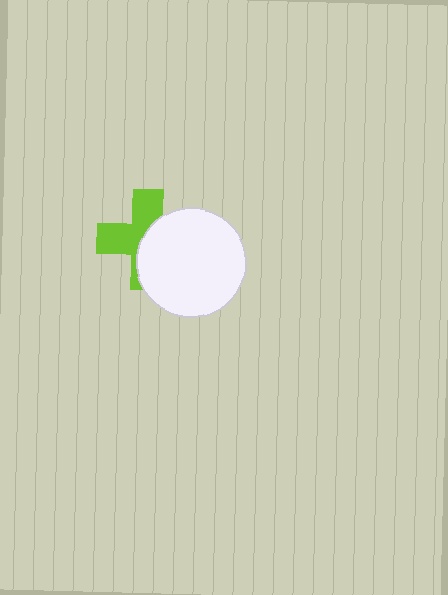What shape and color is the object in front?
The object in front is a white circle.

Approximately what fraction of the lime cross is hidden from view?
Roughly 49% of the lime cross is hidden behind the white circle.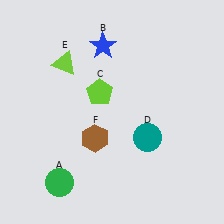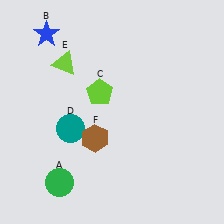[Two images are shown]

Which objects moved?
The objects that moved are: the blue star (B), the teal circle (D).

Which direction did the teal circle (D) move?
The teal circle (D) moved left.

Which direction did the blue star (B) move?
The blue star (B) moved left.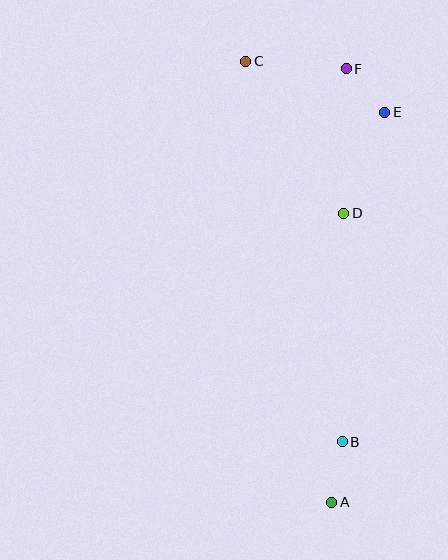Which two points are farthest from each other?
Points A and C are farthest from each other.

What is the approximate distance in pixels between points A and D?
The distance between A and D is approximately 289 pixels.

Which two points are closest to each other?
Points E and F are closest to each other.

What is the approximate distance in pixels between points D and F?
The distance between D and F is approximately 144 pixels.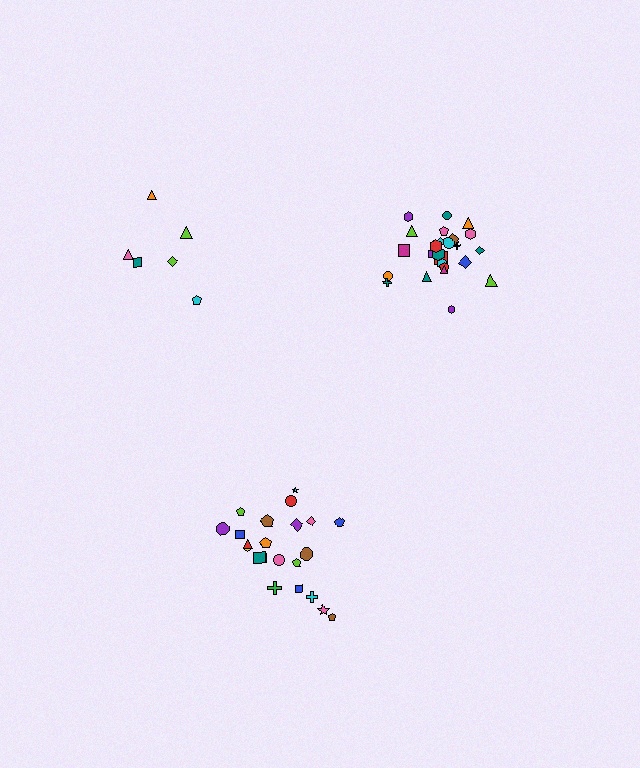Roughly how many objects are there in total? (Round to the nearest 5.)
Roughly 55 objects in total.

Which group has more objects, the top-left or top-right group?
The top-right group.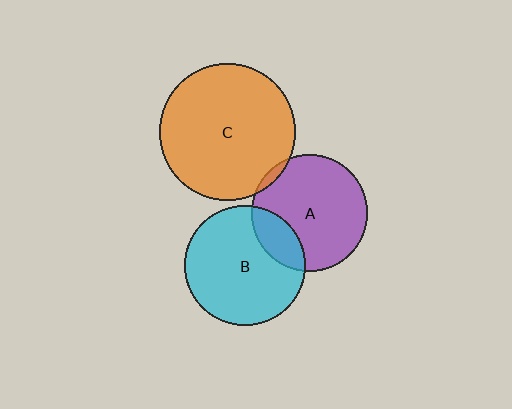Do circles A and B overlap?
Yes.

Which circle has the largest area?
Circle C (orange).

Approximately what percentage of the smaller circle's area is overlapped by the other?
Approximately 20%.